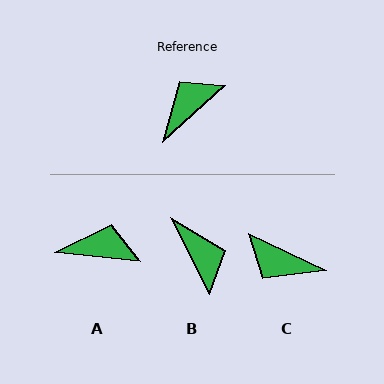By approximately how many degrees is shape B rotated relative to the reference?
Approximately 106 degrees clockwise.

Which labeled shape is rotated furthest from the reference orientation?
C, about 112 degrees away.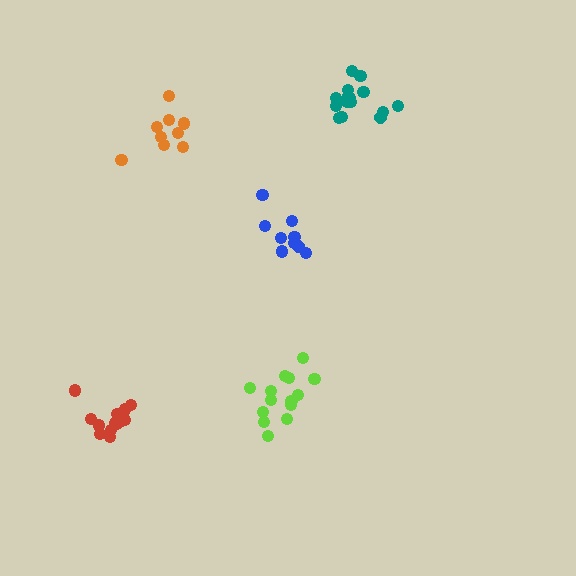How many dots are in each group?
Group 1: 9 dots, Group 2: 15 dots, Group 3: 13 dots, Group 4: 14 dots, Group 5: 9 dots (60 total).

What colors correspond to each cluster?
The clusters are colored: orange, teal, red, lime, blue.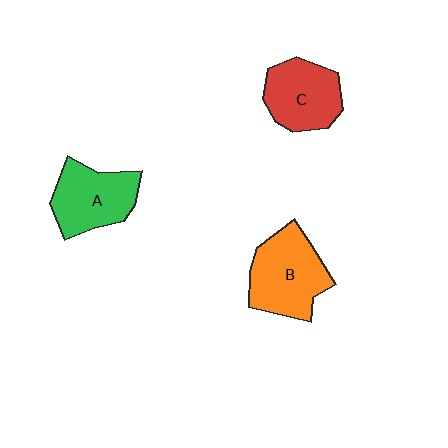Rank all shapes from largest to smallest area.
From largest to smallest: B (orange), A (green), C (red).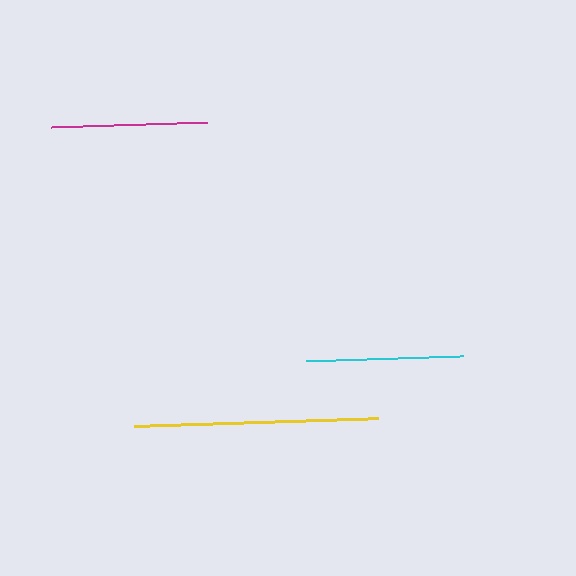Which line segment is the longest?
The yellow line is the longest at approximately 244 pixels.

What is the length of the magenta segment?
The magenta segment is approximately 156 pixels long.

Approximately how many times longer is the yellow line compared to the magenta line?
The yellow line is approximately 1.6 times the length of the magenta line.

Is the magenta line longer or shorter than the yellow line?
The yellow line is longer than the magenta line.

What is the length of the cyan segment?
The cyan segment is approximately 156 pixels long.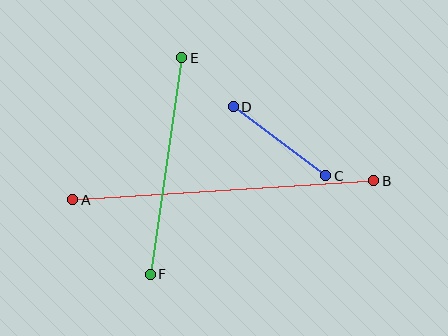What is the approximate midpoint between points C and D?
The midpoint is at approximately (279, 141) pixels.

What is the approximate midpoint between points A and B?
The midpoint is at approximately (223, 190) pixels.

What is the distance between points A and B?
The distance is approximately 301 pixels.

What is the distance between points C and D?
The distance is approximately 115 pixels.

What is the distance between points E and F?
The distance is approximately 219 pixels.